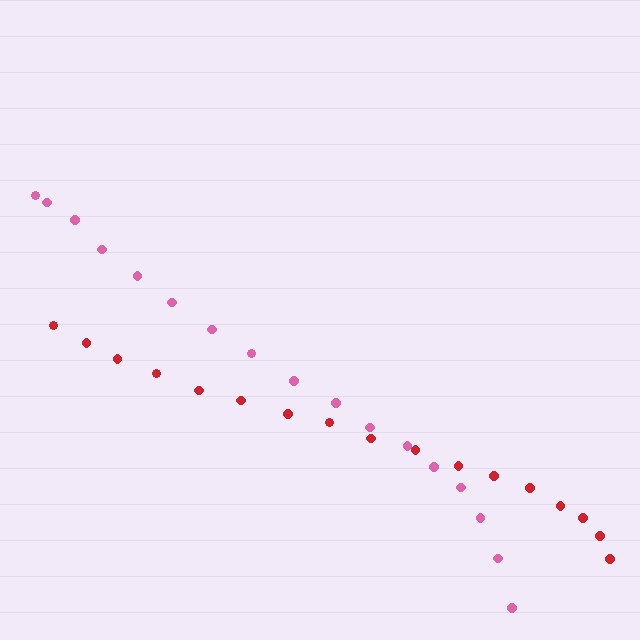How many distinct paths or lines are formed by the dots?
There are 2 distinct paths.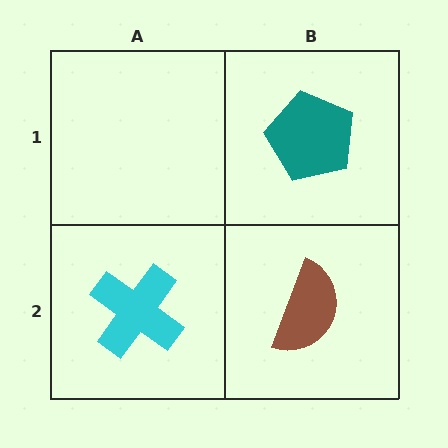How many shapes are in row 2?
2 shapes.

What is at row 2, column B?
A brown semicircle.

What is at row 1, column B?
A teal pentagon.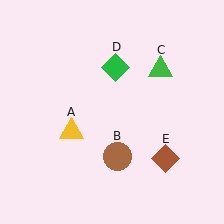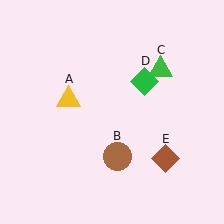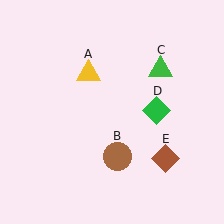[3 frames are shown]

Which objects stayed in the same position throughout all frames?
Brown circle (object B) and green triangle (object C) and brown diamond (object E) remained stationary.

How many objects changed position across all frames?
2 objects changed position: yellow triangle (object A), green diamond (object D).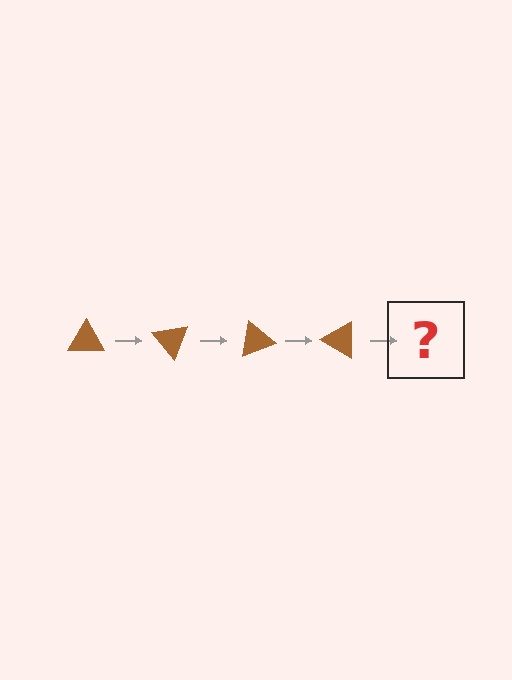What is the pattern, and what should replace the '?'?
The pattern is that the triangle rotates 50 degrees each step. The '?' should be a brown triangle rotated 200 degrees.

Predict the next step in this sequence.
The next step is a brown triangle rotated 200 degrees.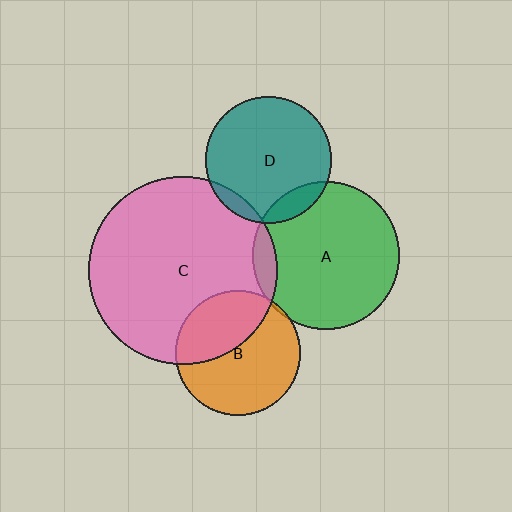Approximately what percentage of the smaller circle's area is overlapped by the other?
Approximately 40%.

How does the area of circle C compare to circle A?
Approximately 1.6 times.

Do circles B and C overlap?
Yes.